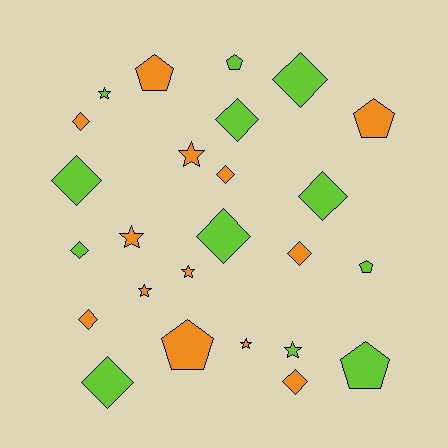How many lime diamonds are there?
There are 7 lime diamonds.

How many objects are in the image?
There are 25 objects.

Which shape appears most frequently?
Diamond, with 12 objects.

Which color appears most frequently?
Orange, with 13 objects.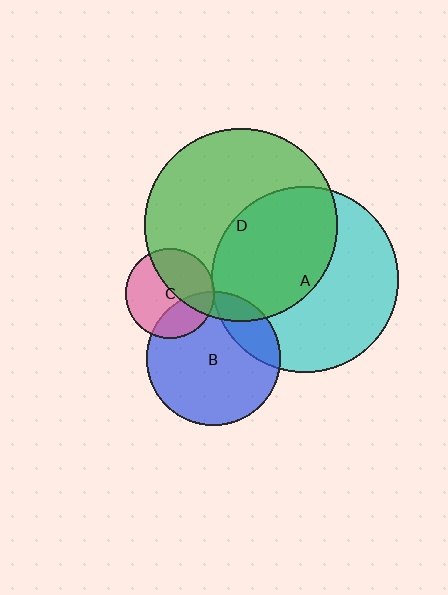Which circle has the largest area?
Circle D (green).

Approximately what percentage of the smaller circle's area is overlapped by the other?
Approximately 45%.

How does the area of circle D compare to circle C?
Approximately 4.6 times.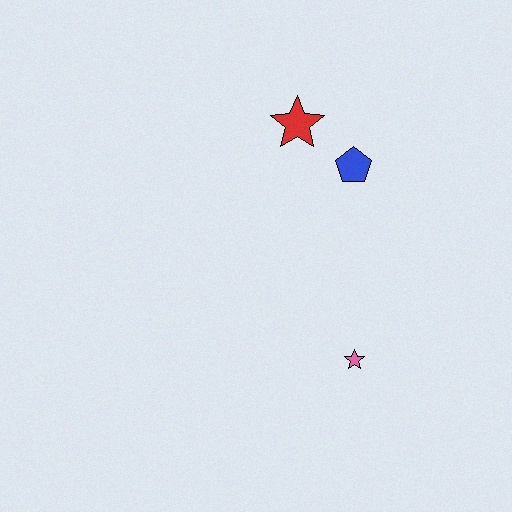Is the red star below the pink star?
No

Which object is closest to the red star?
The blue pentagon is closest to the red star.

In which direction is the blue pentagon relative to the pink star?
The blue pentagon is above the pink star.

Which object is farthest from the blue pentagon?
The pink star is farthest from the blue pentagon.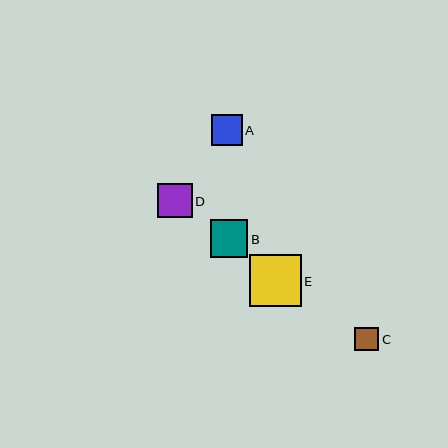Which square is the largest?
Square E is the largest with a size of approximately 52 pixels.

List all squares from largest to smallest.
From largest to smallest: E, B, D, A, C.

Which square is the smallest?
Square C is the smallest with a size of approximately 24 pixels.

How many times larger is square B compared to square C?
Square B is approximately 1.6 times the size of square C.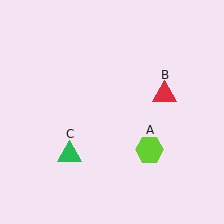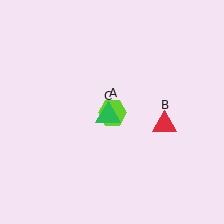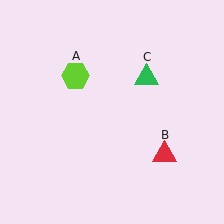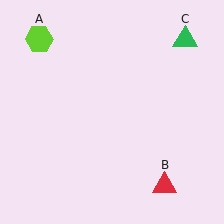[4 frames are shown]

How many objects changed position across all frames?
3 objects changed position: lime hexagon (object A), red triangle (object B), green triangle (object C).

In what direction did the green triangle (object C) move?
The green triangle (object C) moved up and to the right.